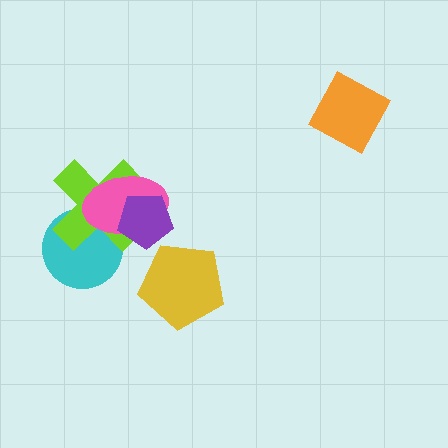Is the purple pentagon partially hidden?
No, no other shape covers it.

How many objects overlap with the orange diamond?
0 objects overlap with the orange diamond.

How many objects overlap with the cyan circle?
2 objects overlap with the cyan circle.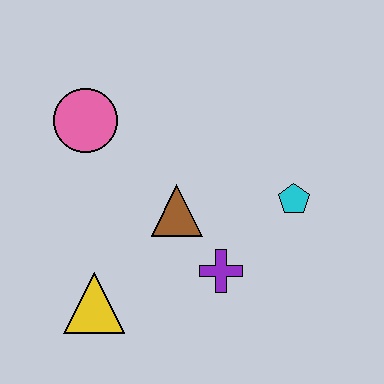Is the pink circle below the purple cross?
No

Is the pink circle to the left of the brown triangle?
Yes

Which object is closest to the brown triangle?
The purple cross is closest to the brown triangle.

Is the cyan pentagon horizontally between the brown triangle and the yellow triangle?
No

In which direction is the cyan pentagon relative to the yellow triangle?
The cyan pentagon is to the right of the yellow triangle.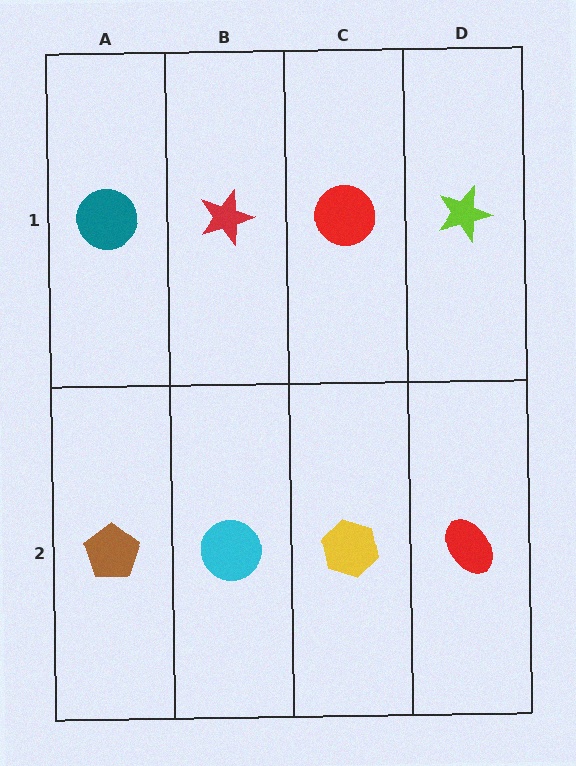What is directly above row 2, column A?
A teal circle.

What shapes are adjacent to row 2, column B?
A red star (row 1, column B), a brown pentagon (row 2, column A), a yellow hexagon (row 2, column C).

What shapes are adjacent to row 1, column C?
A yellow hexagon (row 2, column C), a red star (row 1, column B), a lime star (row 1, column D).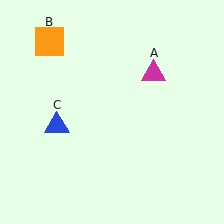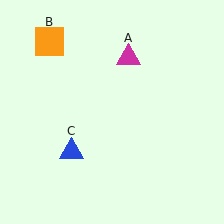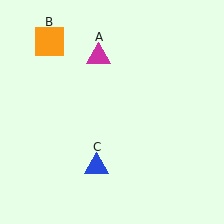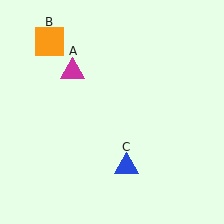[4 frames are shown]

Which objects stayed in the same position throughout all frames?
Orange square (object B) remained stationary.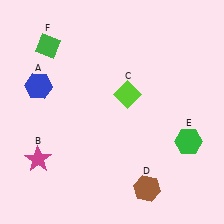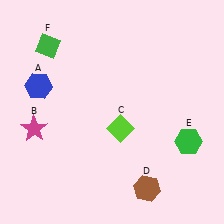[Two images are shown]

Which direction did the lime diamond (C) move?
The lime diamond (C) moved down.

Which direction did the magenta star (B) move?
The magenta star (B) moved up.